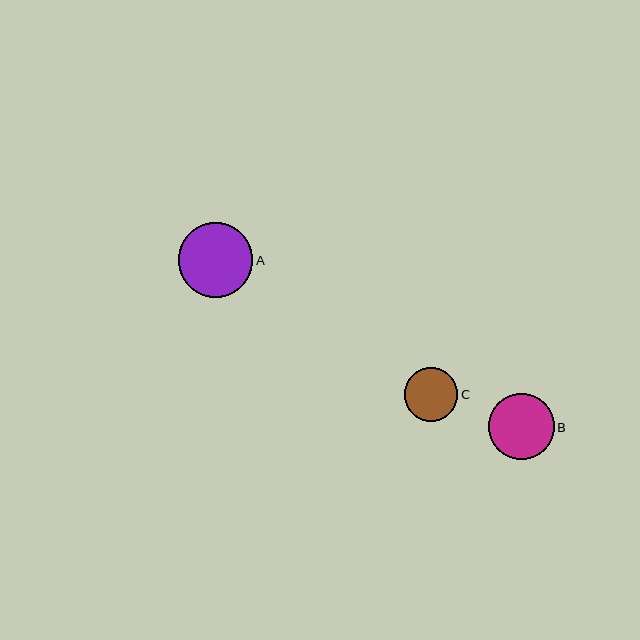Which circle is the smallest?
Circle C is the smallest with a size of approximately 54 pixels.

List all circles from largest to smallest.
From largest to smallest: A, B, C.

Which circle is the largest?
Circle A is the largest with a size of approximately 75 pixels.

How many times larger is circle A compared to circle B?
Circle A is approximately 1.1 times the size of circle B.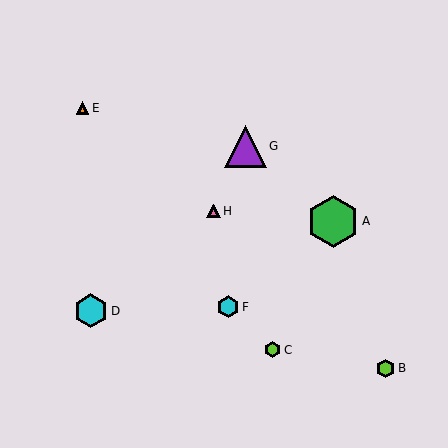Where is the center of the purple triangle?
The center of the purple triangle is at (245, 146).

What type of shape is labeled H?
Shape H is a pink triangle.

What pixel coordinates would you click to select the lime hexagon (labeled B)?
Click at (385, 368) to select the lime hexagon B.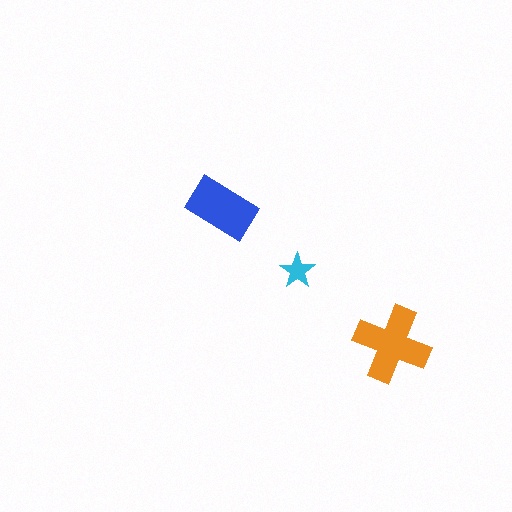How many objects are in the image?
There are 3 objects in the image.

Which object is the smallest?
The cyan star.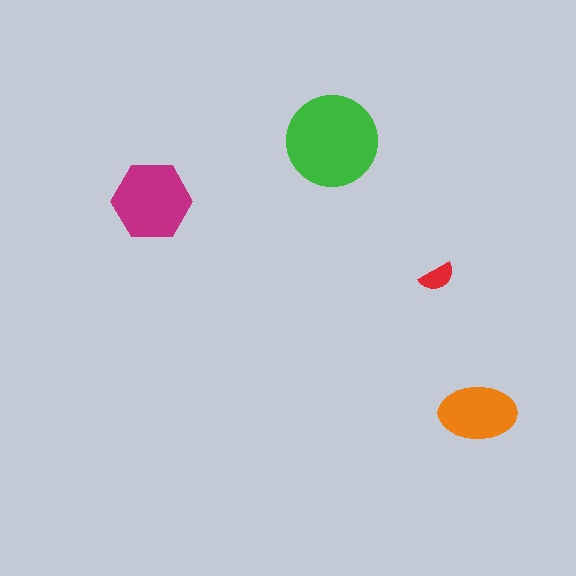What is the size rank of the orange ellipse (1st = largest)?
3rd.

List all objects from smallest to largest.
The red semicircle, the orange ellipse, the magenta hexagon, the green circle.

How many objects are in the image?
There are 4 objects in the image.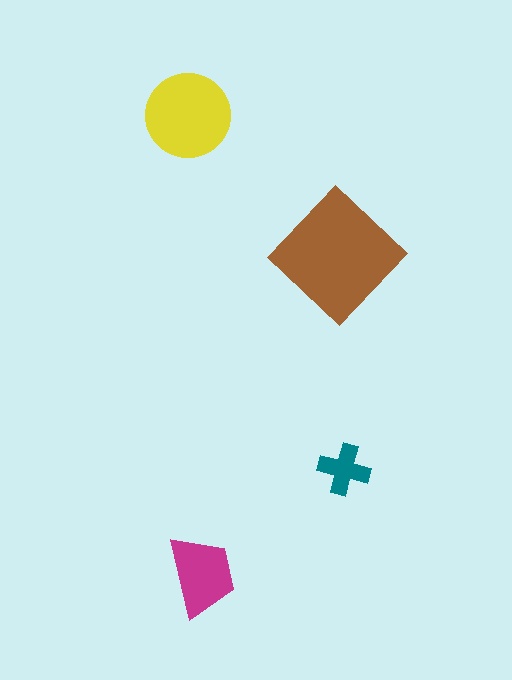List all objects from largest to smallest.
The brown diamond, the yellow circle, the magenta trapezoid, the teal cross.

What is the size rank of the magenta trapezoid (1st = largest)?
3rd.